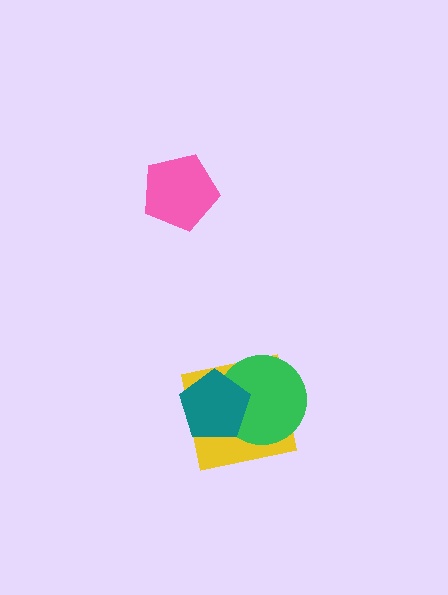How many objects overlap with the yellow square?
2 objects overlap with the yellow square.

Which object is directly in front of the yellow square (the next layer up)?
The green circle is directly in front of the yellow square.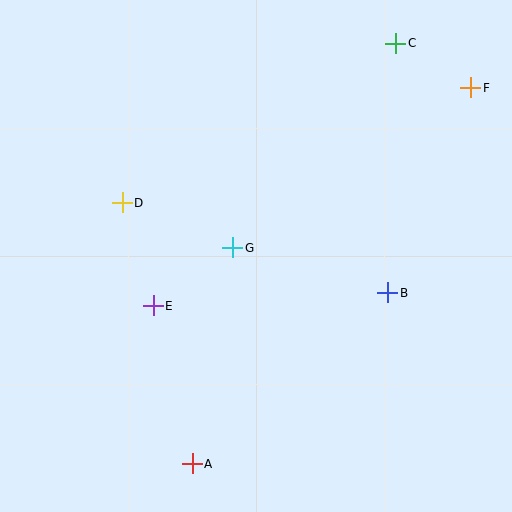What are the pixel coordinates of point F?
Point F is at (471, 88).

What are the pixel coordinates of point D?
Point D is at (122, 203).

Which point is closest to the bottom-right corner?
Point B is closest to the bottom-right corner.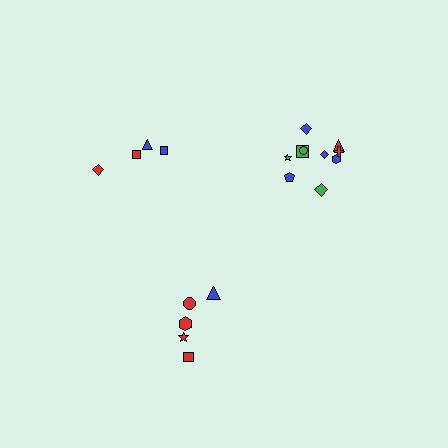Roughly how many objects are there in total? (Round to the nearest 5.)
Roughly 20 objects in total.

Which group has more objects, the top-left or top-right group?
The top-right group.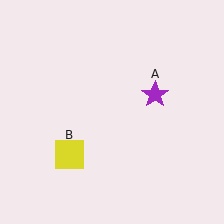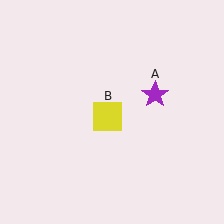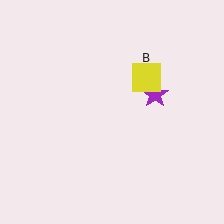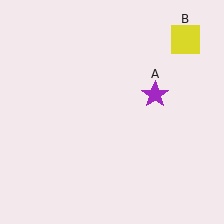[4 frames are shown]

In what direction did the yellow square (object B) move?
The yellow square (object B) moved up and to the right.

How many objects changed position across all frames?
1 object changed position: yellow square (object B).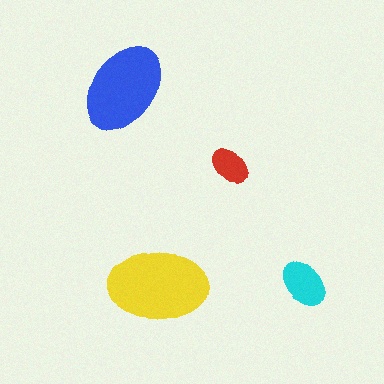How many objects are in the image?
There are 4 objects in the image.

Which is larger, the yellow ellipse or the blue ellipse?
The yellow one.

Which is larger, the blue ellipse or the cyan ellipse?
The blue one.